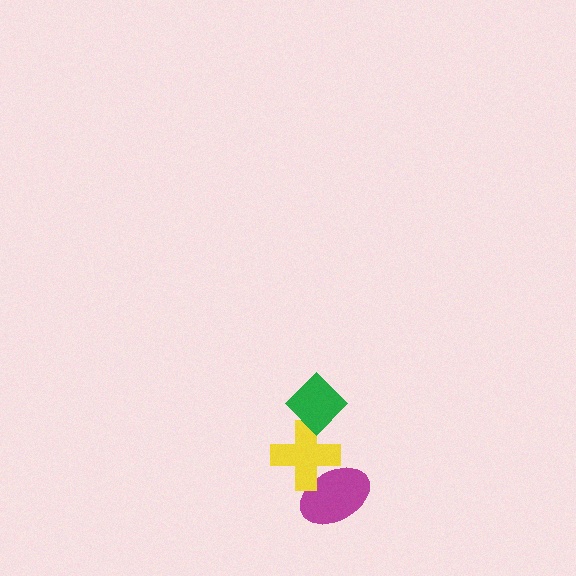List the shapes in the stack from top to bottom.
From top to bottom: the green diamond, the yellow cross, the magenta ellipse.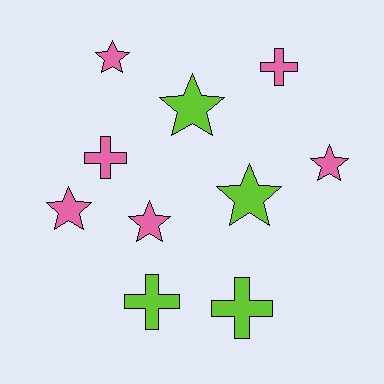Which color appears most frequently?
Pink, with 6 objects.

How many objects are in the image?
There are 10 objects.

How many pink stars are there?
There are 4 pink stars.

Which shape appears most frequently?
Star, with 6 objects.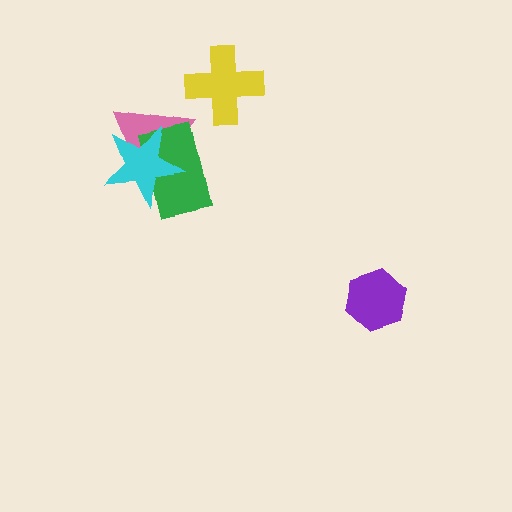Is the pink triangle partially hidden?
Yes, it is partially covered by another shape.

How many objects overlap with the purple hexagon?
0 objects overlap with the purple hexagon.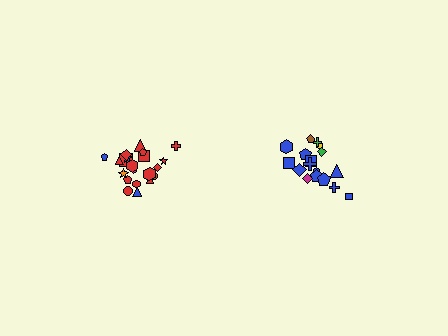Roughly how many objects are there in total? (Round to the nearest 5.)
Roughly 40 objects in total.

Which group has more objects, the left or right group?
The left group.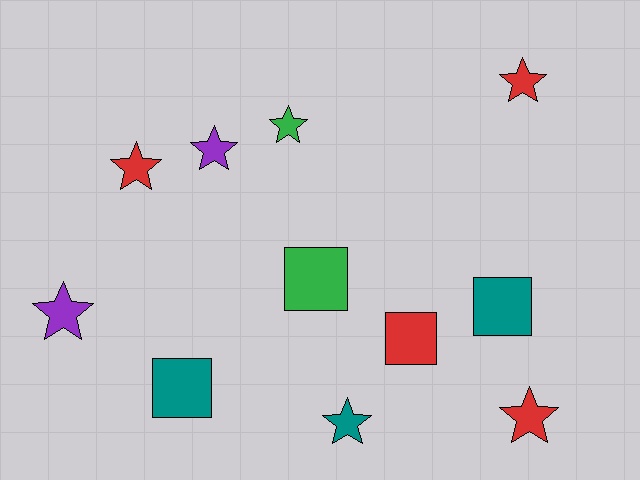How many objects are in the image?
There are 11 objects.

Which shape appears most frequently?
Star, with 7 objects.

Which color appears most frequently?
Red, with 4 objects.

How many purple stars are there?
There are 2 purple stars.